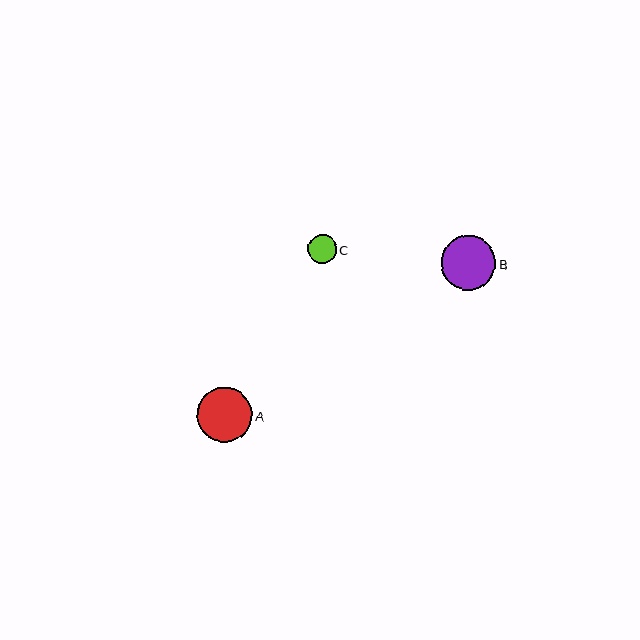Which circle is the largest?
Circle A is the largest with a size of approximately 55 pixels.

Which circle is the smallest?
Circle C is the smallest with a size of approximately 28 pixels.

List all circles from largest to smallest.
From largest to smallest: A, B, C.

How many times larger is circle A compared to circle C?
Circle A is approximately 2.0 times the size of circle C.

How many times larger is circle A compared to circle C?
Circle A is approximately 2.0 times the size of circle C.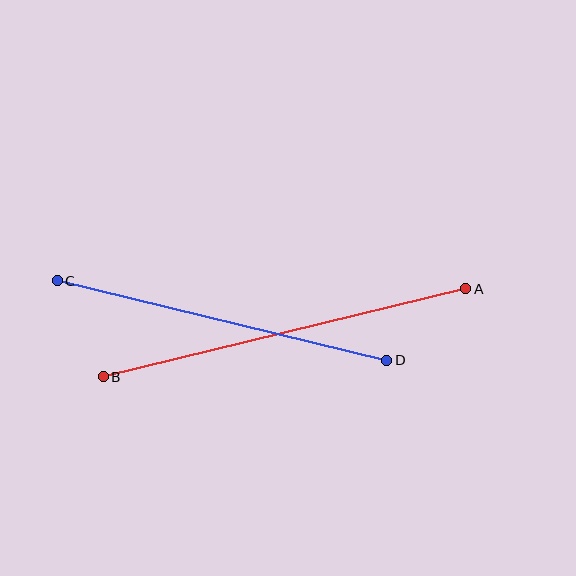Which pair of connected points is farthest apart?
Points A and B are farthest apart.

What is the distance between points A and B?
The distance is approximately 373 pixels.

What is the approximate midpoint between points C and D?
The midpoint is at approximately (222, 320) pixels.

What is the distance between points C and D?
The distance is approximately 339 pixels.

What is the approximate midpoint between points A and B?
The midpoint is at approximately (284, 333) pixels.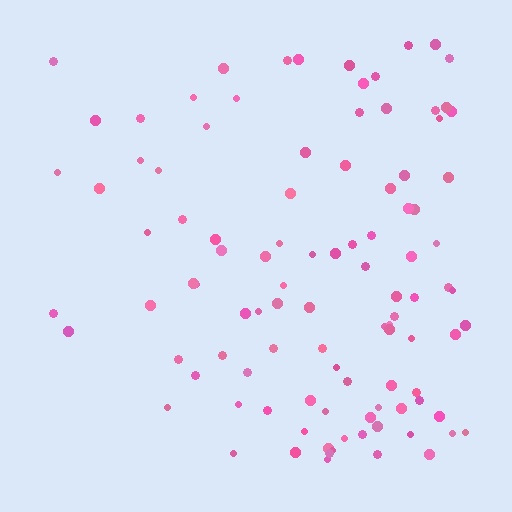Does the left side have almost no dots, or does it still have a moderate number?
Still a moderate number, just noticeably fewer than the right.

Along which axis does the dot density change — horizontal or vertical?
Horizontal.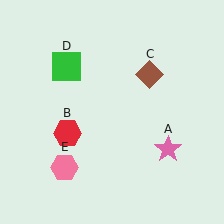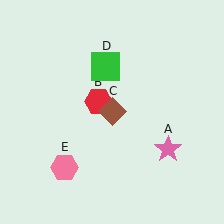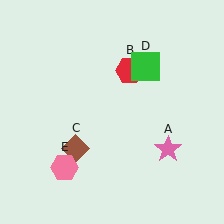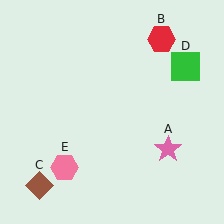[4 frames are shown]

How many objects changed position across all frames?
3 objects changed position: red hexagon (object B), brown diamond (object C), green square (object D).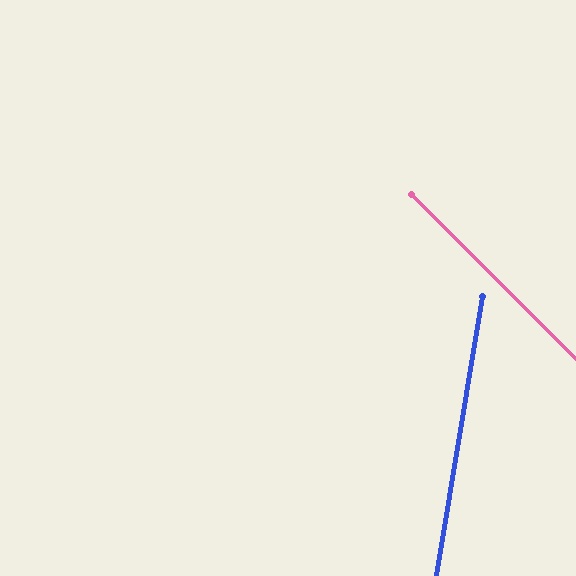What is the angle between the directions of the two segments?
Approximately 54 degrees.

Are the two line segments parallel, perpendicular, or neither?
Neither parallel nor perpendicular — they differ by about 54°.